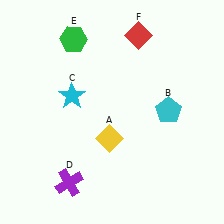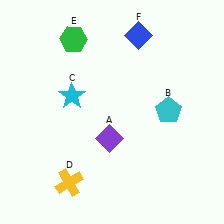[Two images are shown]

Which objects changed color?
A changed from yellow to purple. D changed from purple to yellow. F changed from red to blue.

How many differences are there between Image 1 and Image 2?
There are 3 differences between the two images.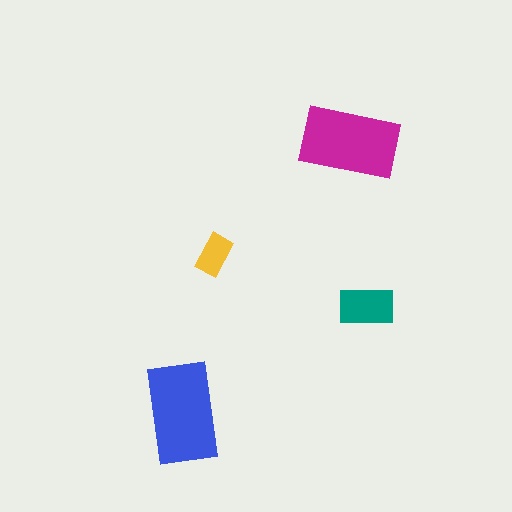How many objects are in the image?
There are 4 objects in the image.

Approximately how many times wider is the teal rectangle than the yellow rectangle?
About 1.5 times wider.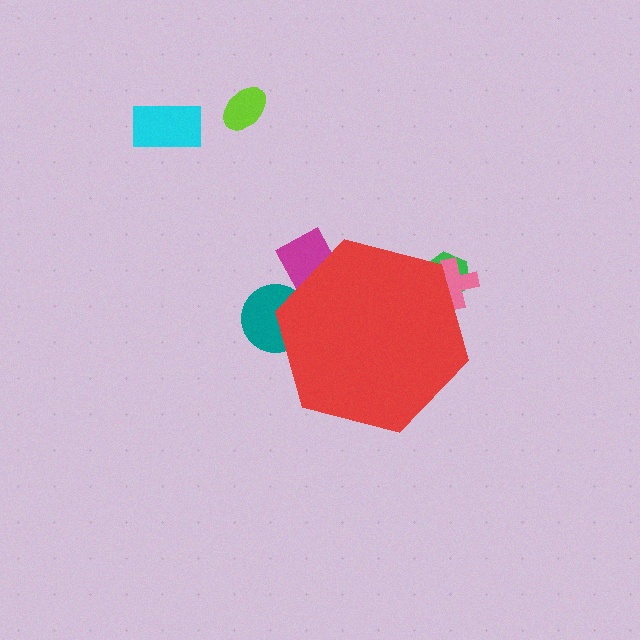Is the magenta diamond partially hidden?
Yes, the magenta diamond is partially hidden behind the red hexagon.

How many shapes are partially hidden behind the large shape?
4 shapes are partially hidden.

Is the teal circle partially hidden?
Yes, the teal circle is partially hidden behind the red hexagon.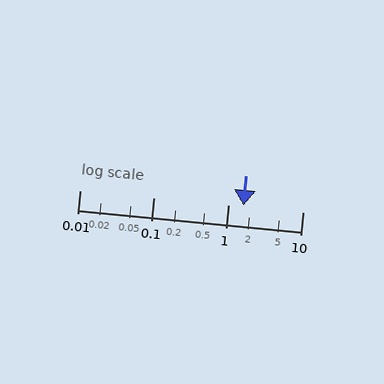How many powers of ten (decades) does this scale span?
The scale spans 3 decades, from 0.01 to 10.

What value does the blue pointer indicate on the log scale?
The pointer indicates approximately 1.6.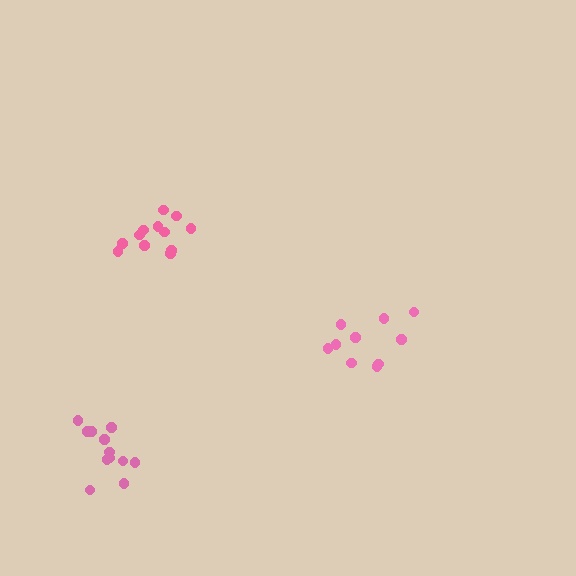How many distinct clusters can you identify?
There are 3 distinct clusters.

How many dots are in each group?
Group 1: 10 dots, Group 2: 12 dots, Group 3: 12 dots (34 total).